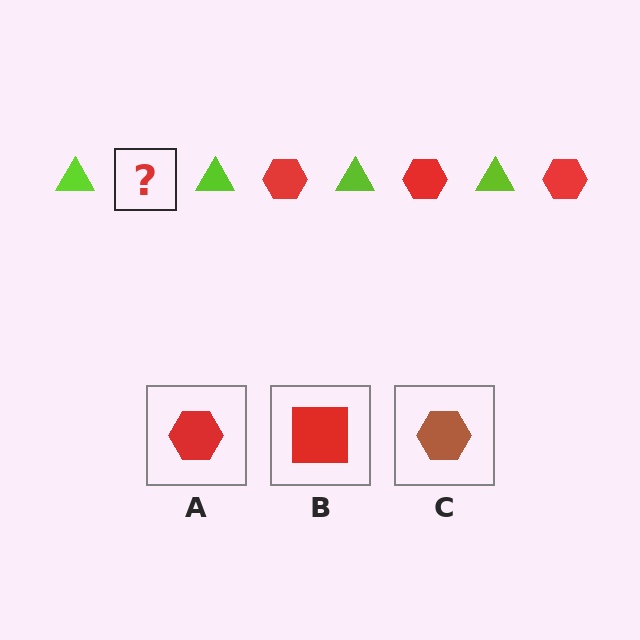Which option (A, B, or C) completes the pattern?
A.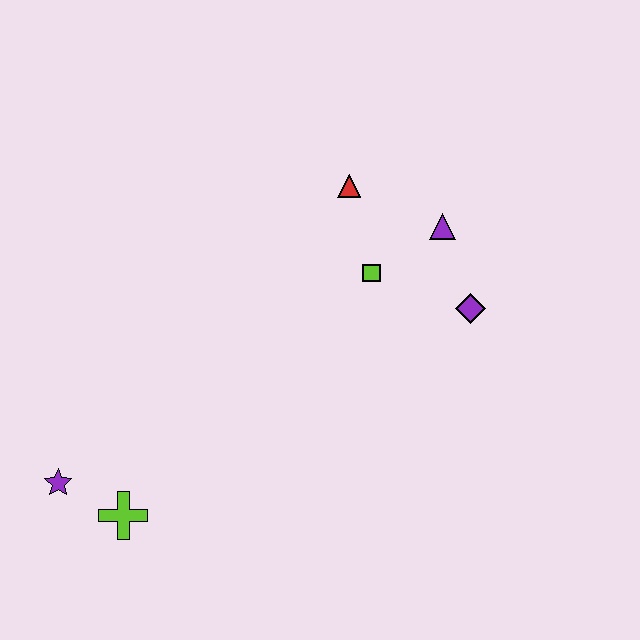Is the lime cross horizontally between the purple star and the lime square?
Yes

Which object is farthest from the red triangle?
The purple star is farthest from the red triangle.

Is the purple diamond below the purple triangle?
Yes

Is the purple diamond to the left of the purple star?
No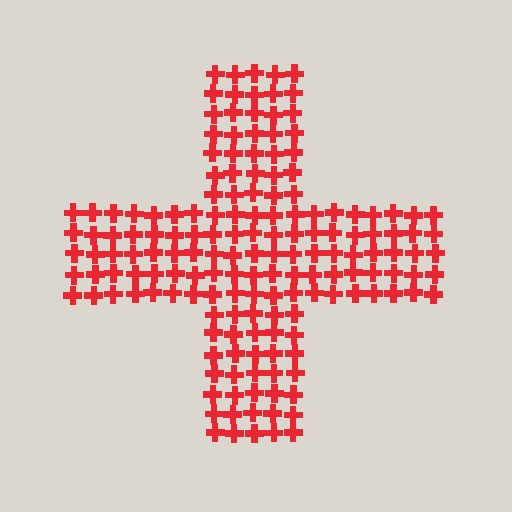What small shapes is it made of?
It is made of small crosses.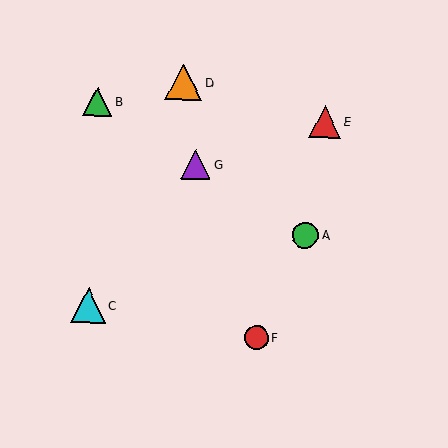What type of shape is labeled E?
Shape E is a red triangle.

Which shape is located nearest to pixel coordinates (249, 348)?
The red circle (labeled F) at (257, 337) is nearest to that location.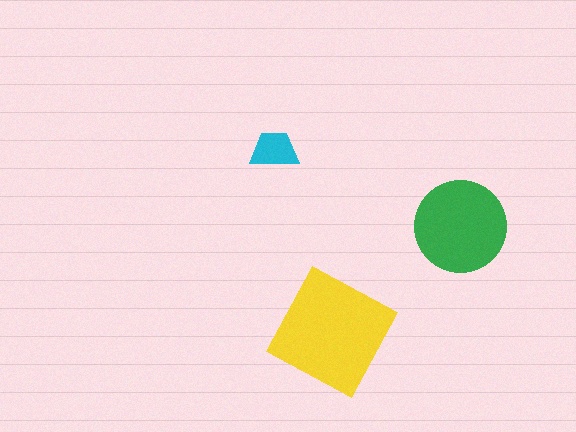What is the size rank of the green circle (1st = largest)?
2nd.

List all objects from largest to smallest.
The yellow square, the green circle, the cyan trapezoid.